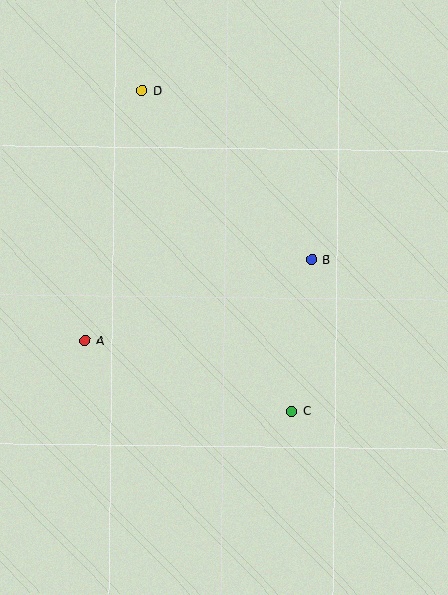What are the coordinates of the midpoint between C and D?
The midpoint between C and D is at (217, 251).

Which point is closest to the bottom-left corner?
Point A is closest to the bottom-left corner.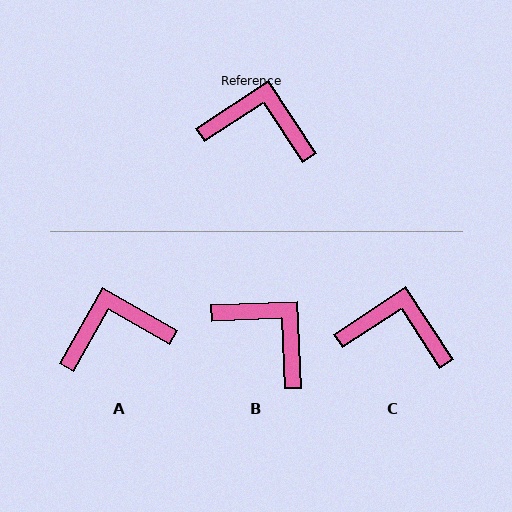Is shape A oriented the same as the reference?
No, it is off by about 27 degrees.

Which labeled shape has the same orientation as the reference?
C.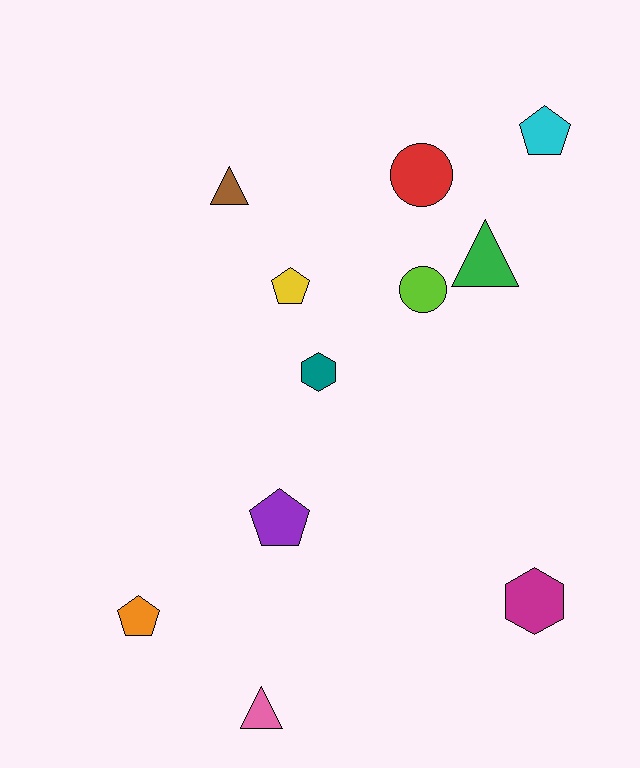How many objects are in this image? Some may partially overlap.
There are 11 objects.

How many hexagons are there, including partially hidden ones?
There are 2 hexagons.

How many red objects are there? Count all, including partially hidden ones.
There is 1 red object.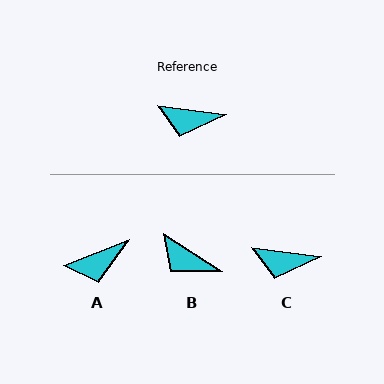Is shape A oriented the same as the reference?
No, it is off by about 29 degrees.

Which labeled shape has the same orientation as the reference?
C.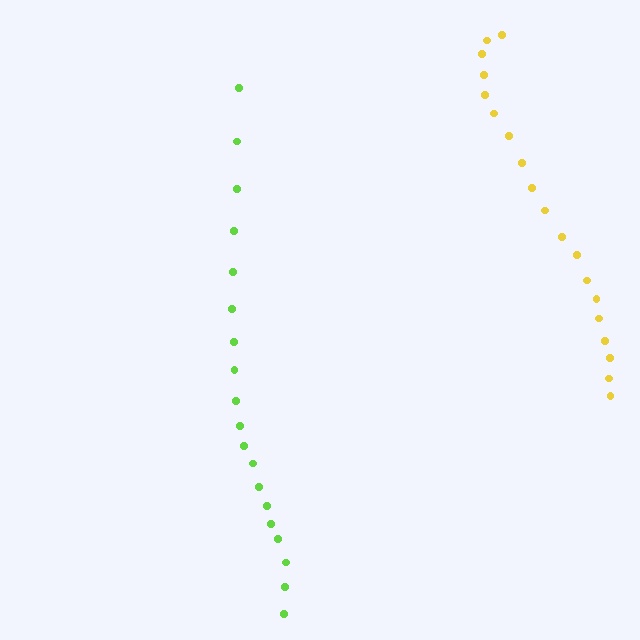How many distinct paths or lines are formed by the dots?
There are 2 distinct paths.